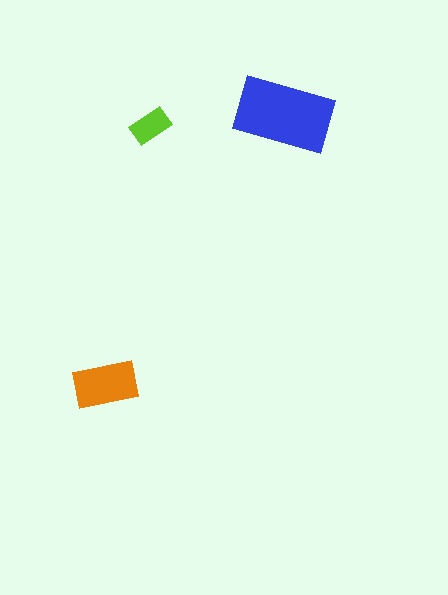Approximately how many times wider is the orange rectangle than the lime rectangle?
About 1.5 times wider.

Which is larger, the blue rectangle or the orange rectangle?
The blue one.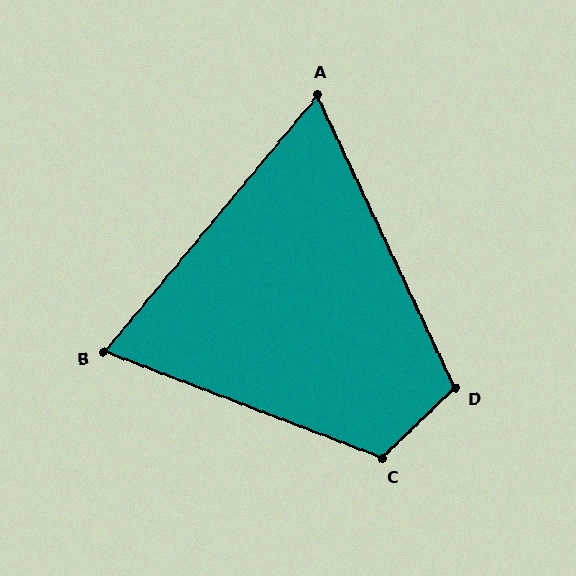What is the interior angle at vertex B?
Approximately 71 degrees (acute).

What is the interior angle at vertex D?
Approximately 109 degrees (obtuse).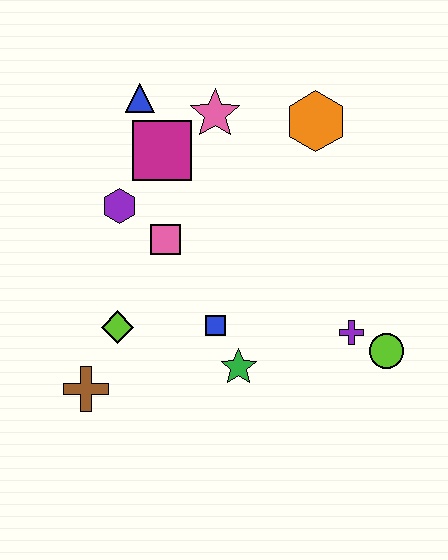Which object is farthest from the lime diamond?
The orange hexagon is farthest from the lime diamond.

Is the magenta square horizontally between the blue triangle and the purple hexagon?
No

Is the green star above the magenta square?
No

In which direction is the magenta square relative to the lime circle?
The magenta square is to the left of the lime circle.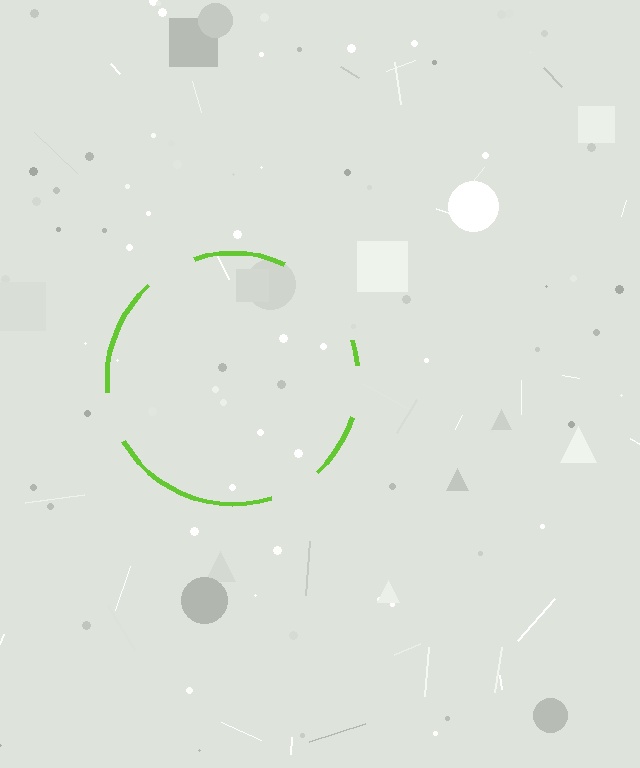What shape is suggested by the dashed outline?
The dashed outline suggests a circle.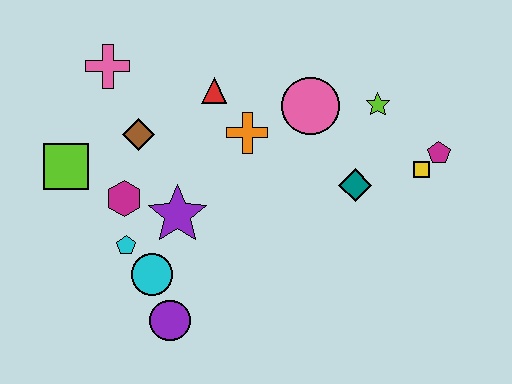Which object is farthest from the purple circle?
The magenta pentagon is farthest from the purple circle.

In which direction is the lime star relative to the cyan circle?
The lime star is to the right of the cyan circle.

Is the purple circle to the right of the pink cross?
Yes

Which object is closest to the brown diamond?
The magenta hexagon is closest to the brown diamond.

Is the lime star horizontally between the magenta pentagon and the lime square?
Yes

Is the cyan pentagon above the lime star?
No